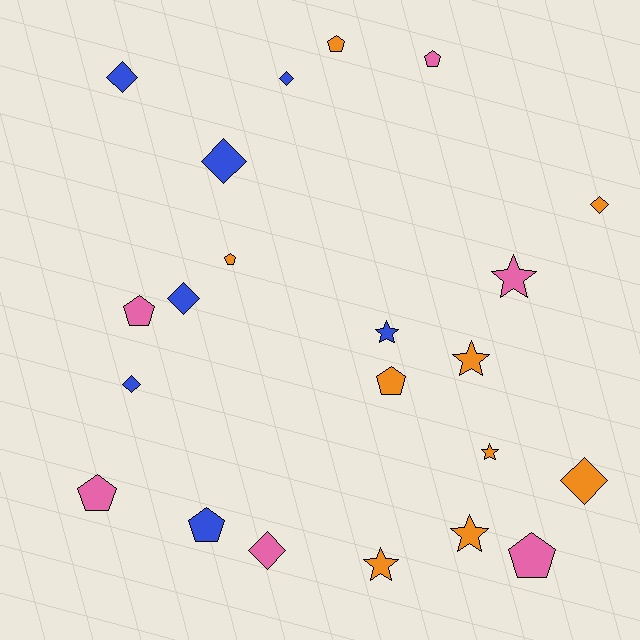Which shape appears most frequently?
Pentagon, with 8 objects.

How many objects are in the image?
There are 22 objects.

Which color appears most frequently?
Orange, with 9 objects.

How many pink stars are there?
There is 1 pink star.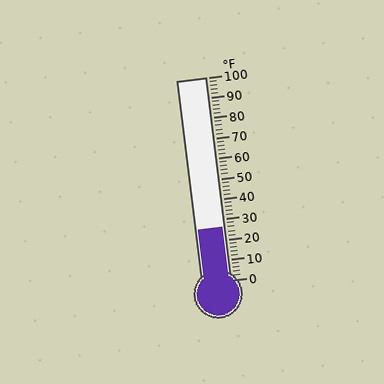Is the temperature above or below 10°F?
The temperature is above 10°F.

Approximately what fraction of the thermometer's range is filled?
The thermometer is filled to approximately 25% of its range.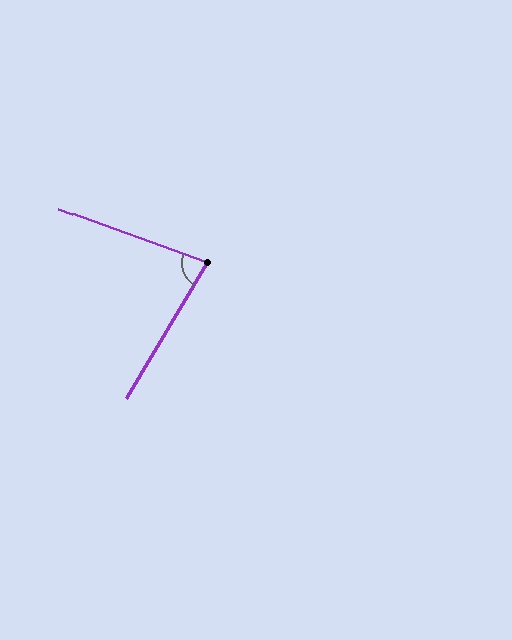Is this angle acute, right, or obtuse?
It is acute.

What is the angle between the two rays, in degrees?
Approximately 79 degrees.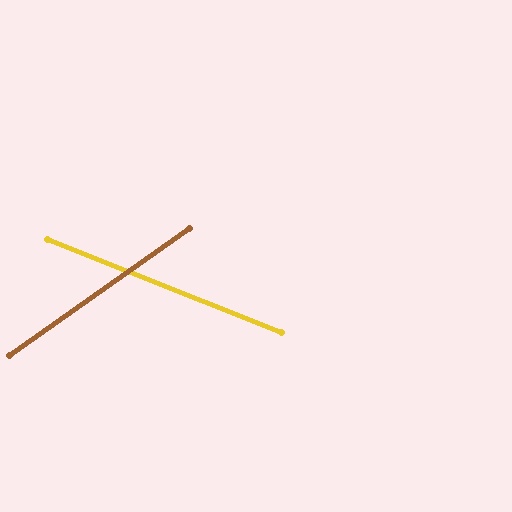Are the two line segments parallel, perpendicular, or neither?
Neither parallel nor perpendicular — they differ by about 57°.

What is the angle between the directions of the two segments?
Approximately 57 degrees.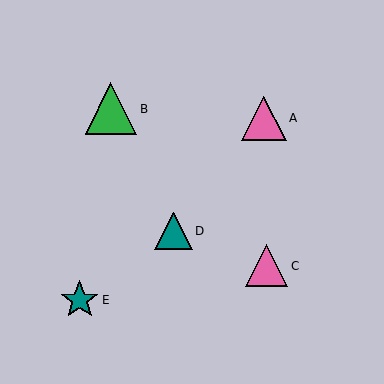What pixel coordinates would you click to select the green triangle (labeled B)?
Click at (111, 109) to select the green triangle B.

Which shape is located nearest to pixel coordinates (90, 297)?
The teal star (labeled E) at (80, 300) is nearest to that location.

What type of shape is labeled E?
Shape E is a teal star.